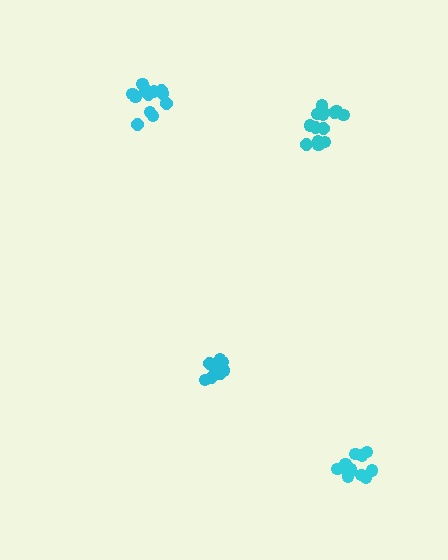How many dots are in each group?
Group 1: 14 dots, Group 2: 11 dots, Group 3: 14 dots, Group 4: 11 dots (50 total).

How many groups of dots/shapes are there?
There are 4 groups.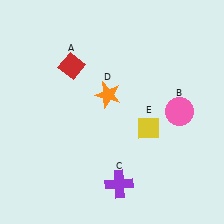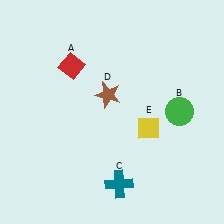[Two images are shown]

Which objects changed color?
B changed from pink to green. C changed from purple to teal. D changed from orange to brown.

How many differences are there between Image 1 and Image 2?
There are 3 differences between the two images.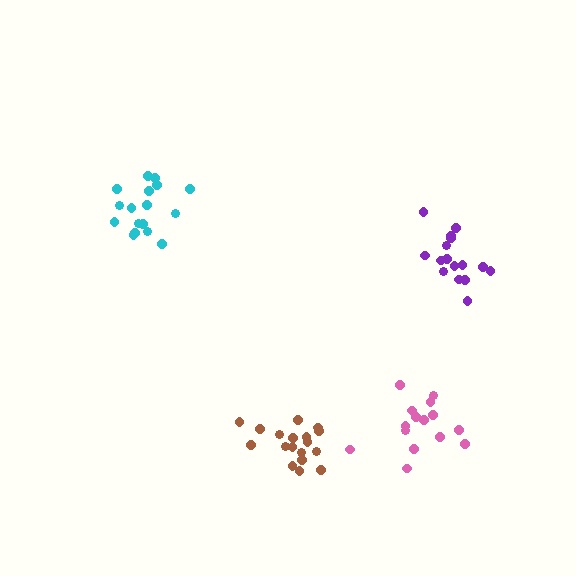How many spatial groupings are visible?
There are 4 spatial groupings.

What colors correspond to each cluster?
The clusters are colored: brown, cyan, purple, pink.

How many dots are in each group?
Group 1: 18 dots, Group 2: 17 dots, Group 3: 16 dots, Group 4: 15 dots (66 total).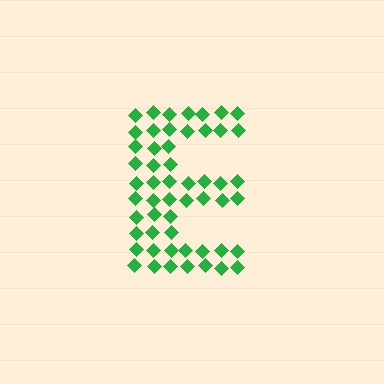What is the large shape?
The large shape is the letter E.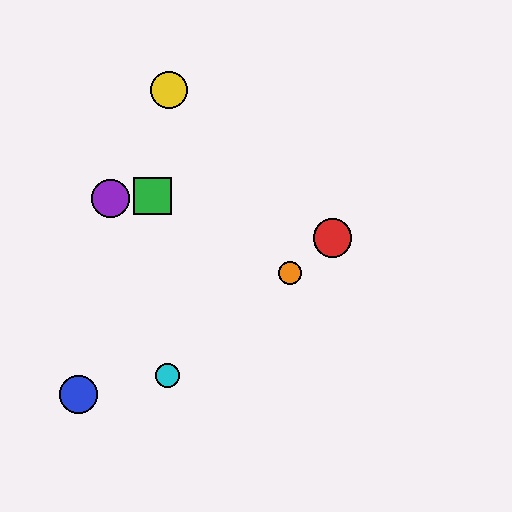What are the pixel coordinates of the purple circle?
The purple circle is at (110, 199).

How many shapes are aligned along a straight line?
3 shapes (the red circle, the orange circle, the cyan circle) are aligned along a straight line.